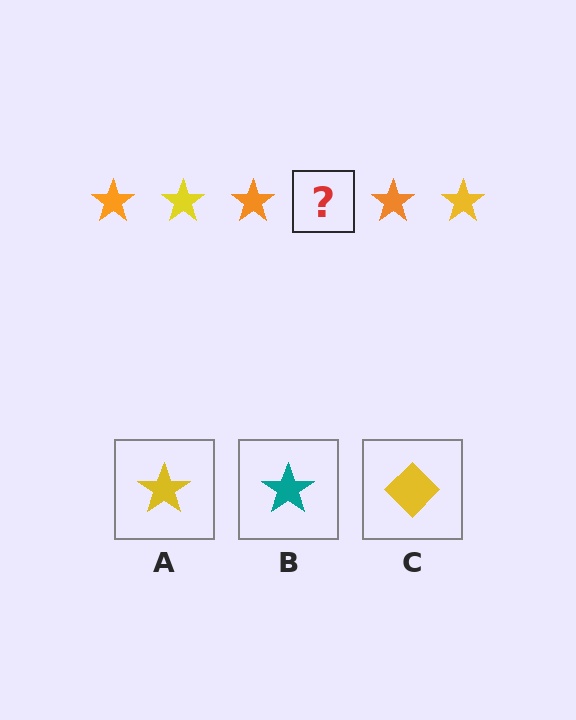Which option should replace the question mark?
Option A.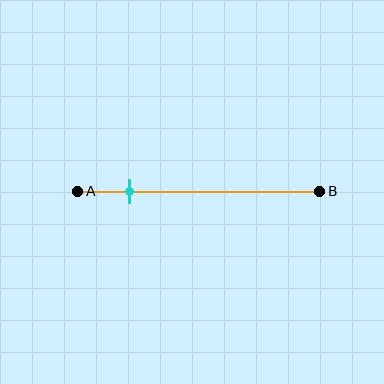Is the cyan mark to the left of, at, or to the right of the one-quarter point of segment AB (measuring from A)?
The cyan mark is to the left of the one-quarter point of segment AB.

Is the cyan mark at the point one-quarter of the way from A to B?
No, the mark is at about 20% from A, not at the 25% one-quarter point.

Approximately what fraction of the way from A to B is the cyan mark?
The cyan mark is approximately 20% of the way from A to B.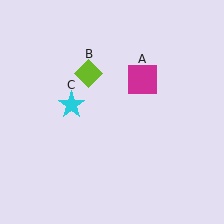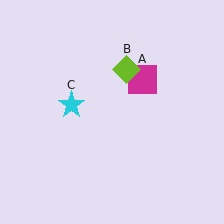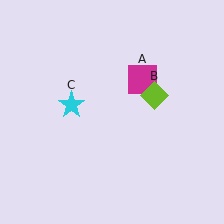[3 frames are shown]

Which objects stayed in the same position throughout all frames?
Magenta square (object A) and cyan star (object C) remained stationary.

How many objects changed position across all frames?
1 object changed position: lime diamond (object B).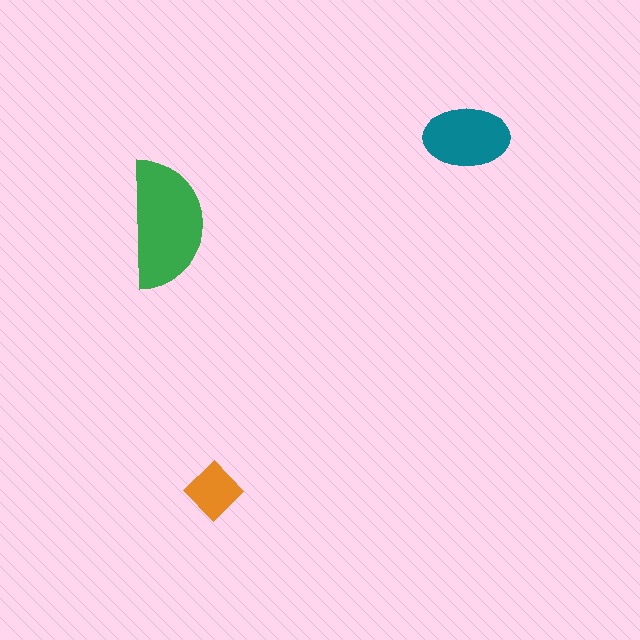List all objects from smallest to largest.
The orange diamond, the teal ellipse, the green semicircle.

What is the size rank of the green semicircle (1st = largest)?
1st.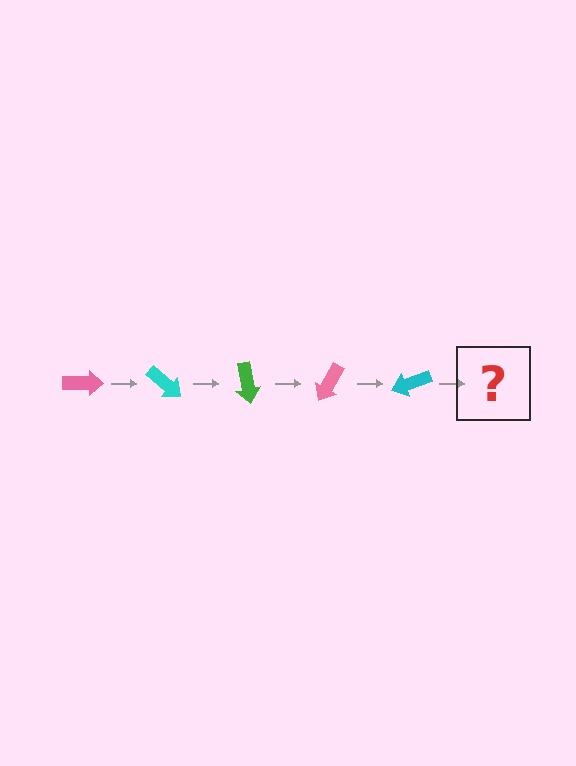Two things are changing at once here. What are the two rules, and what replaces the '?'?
The two rules are that it rotates 40 degrees each step and the color cycles through pink, cyan, and green. The '?' should be a green arrow, rotated 200 degrees from the start.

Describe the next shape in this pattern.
It should be a green arrow, rotated 200 degrees from the start.